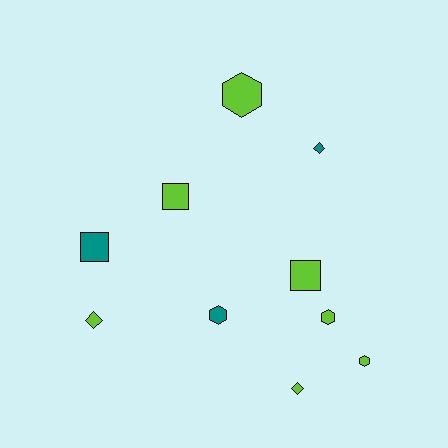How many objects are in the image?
There are 10 objects.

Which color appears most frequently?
Lime, with 7 objects.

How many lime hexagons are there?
There are 3 lime hexagons.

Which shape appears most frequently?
Hexagon, with 4 objects.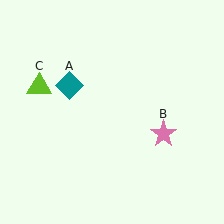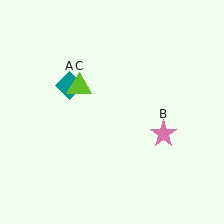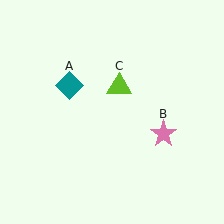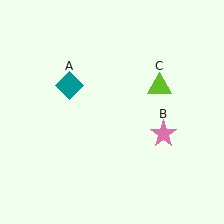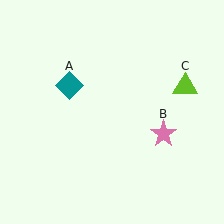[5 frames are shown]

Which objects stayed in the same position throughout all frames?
Teal diamond (object A) and pink star (object B) remained stationary.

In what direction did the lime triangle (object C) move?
The lime triangle (object C) moved right.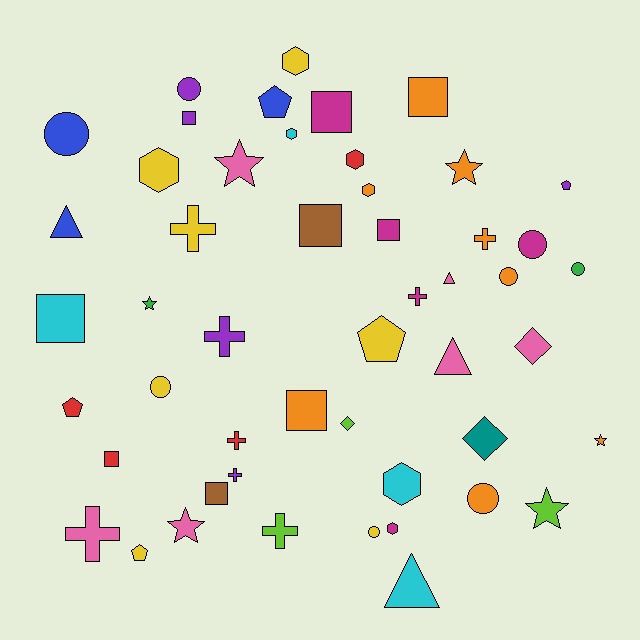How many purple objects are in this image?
There are 5 purple objects.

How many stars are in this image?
There are 6 stars.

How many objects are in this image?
There are 50 objects.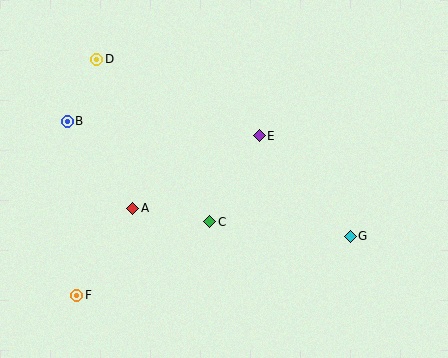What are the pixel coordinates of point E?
Point E is at (259, 136).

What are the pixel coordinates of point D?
Point D is at (97, 59).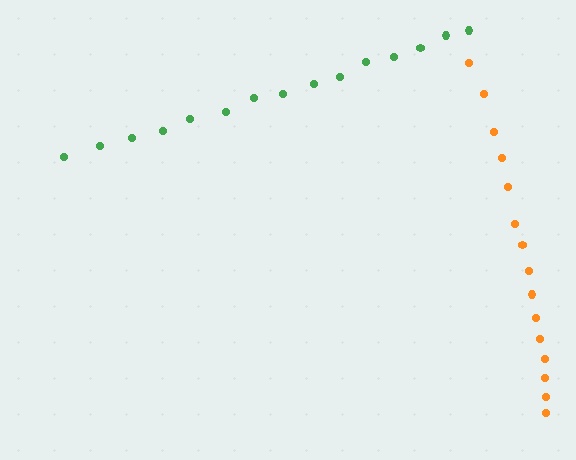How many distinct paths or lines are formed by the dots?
There are 2 distinct paths.